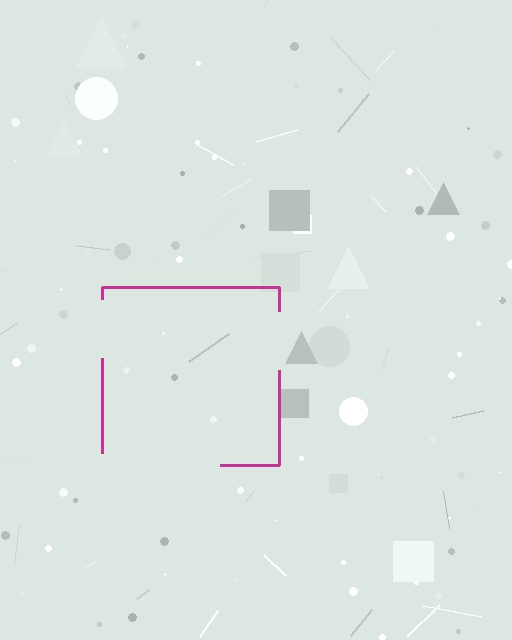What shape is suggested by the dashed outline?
The dashed outline suggests a square.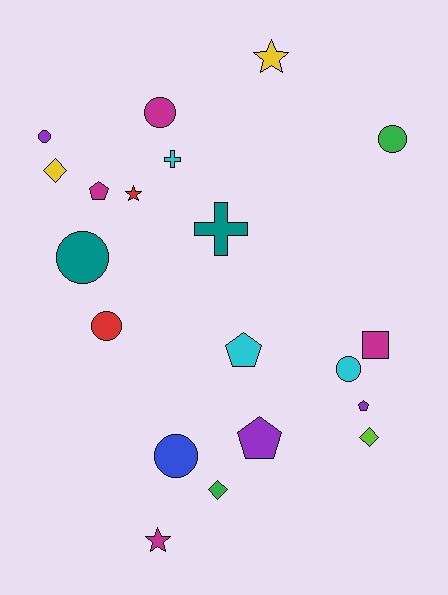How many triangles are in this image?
There are no triangles.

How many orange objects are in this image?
There are no orange objects.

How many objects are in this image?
There are 20 objects.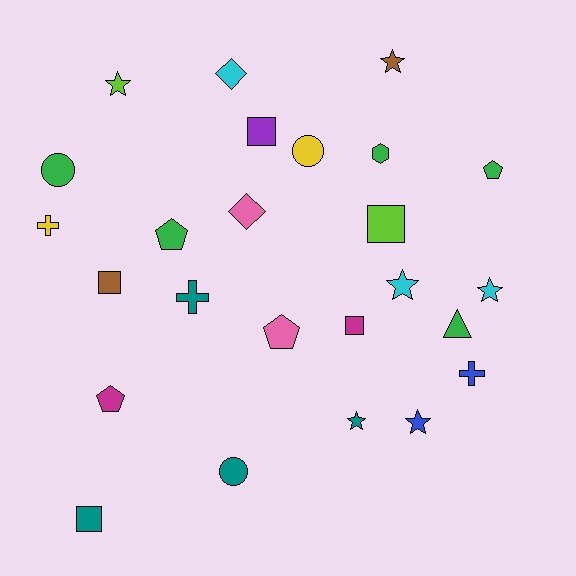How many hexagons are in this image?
There is 1 hexagon.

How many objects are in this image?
There are 25 objects.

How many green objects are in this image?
There are 5 green objects.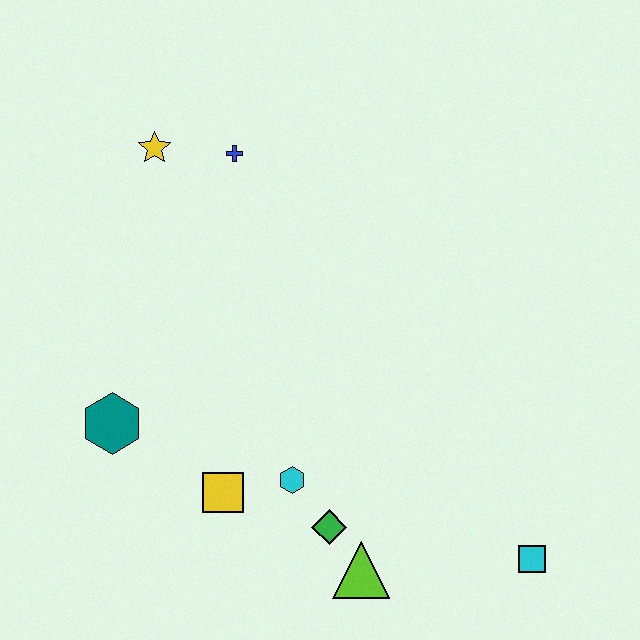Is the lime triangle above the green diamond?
No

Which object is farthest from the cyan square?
The yellow star is farthest from the cyan square.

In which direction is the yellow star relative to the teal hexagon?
The yellow star is above the teal hexagon.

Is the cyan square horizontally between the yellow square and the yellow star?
No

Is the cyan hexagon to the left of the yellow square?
No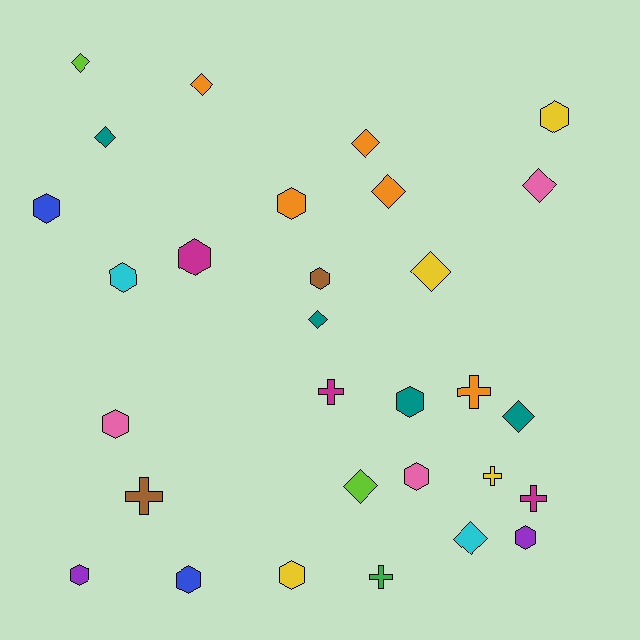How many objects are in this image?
There are 30 objects.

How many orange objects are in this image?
There are 5 orange objects.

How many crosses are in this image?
There are 6 crosses.